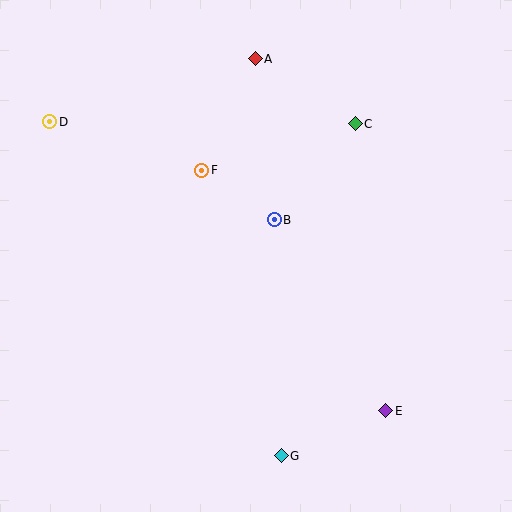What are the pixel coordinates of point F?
Point F is at (202, 170).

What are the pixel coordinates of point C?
Point C is at (355, 124).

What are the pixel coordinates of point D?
Point D is at (50, 122).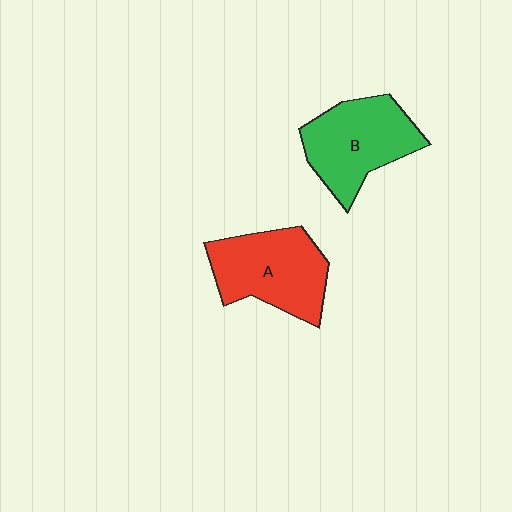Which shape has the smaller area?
Shape B (green).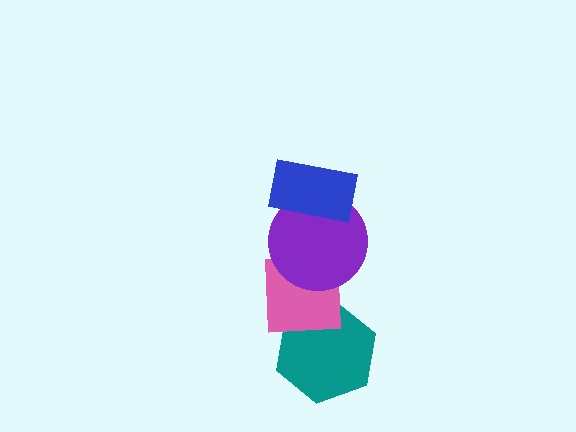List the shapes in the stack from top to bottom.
From top to bottom: the blue rectangle, the purple circle, the pink square, the teal hexagon.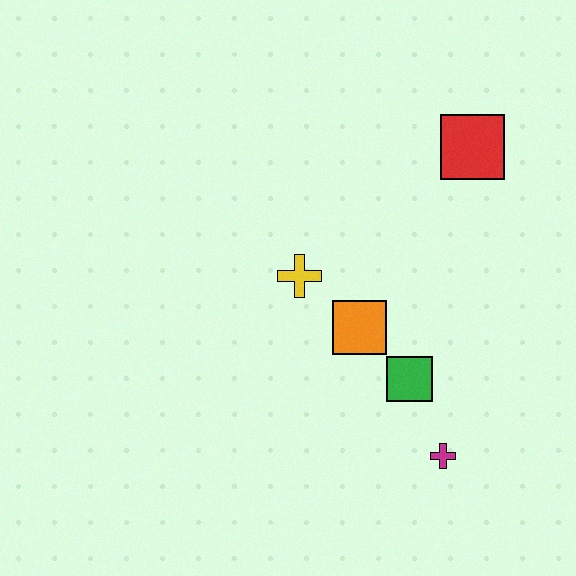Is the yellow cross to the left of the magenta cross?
Yes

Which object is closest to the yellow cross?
The orange square is closest to the yellow cross.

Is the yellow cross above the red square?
No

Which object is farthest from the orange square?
The red square is farthest from the orange square.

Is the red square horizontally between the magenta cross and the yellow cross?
No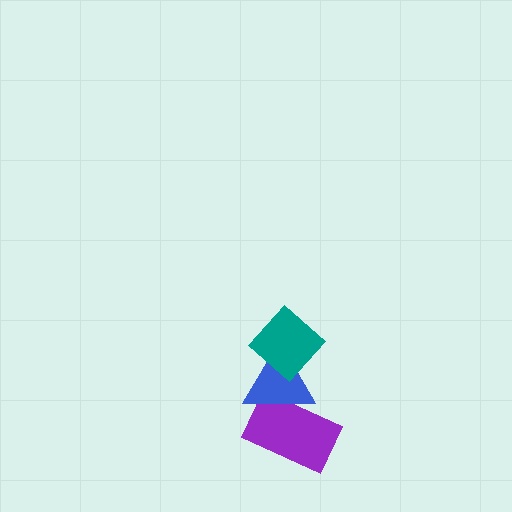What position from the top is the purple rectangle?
The purple rectangle is 3rd from the top.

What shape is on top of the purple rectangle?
The blue triangle is on top of the purple rectangle.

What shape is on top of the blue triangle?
The teal diamond is on top of the blue triangle.